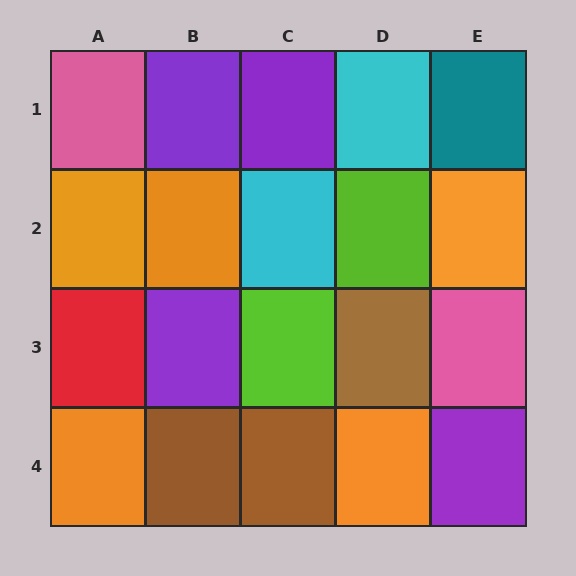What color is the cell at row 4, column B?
Brown.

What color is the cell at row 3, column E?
Pink.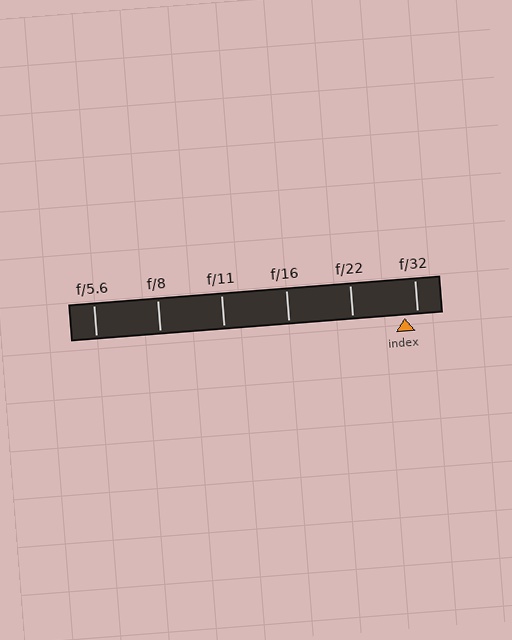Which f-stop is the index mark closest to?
The index mark is closest to f/32.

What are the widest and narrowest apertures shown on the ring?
The widest aperture shown is f/5.6 and the narrowest is f/32.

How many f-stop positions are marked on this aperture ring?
There are 6 f-stop positions marked.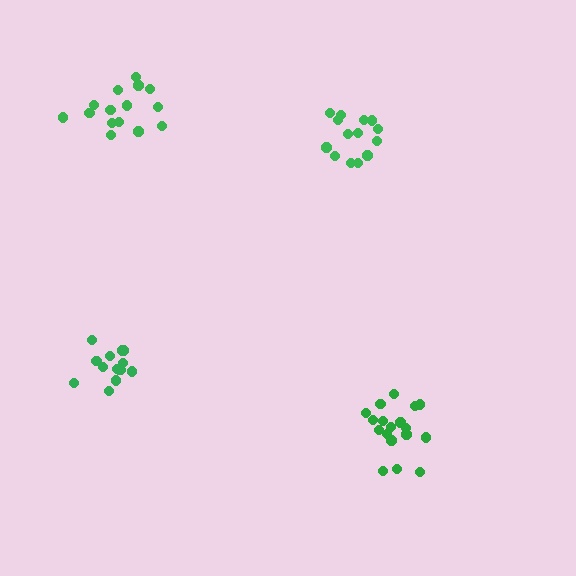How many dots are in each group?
Group 1: 14 dots, Group 2: 14 dots, Group 3: 15 dots, Group 4: 18 dots (61 total).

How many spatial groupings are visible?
There are 4 spatial groupings.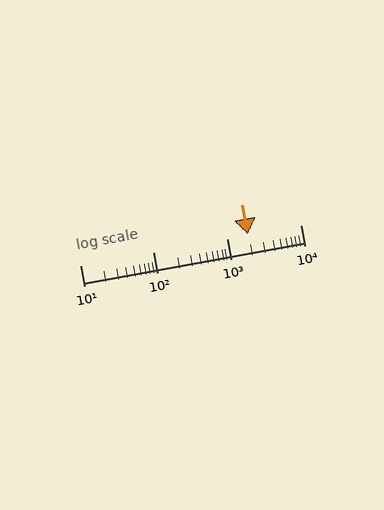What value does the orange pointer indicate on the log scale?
The pointer indicates approximately 1900.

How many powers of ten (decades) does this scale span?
The scale spans 3 decades, from 10 to 10000.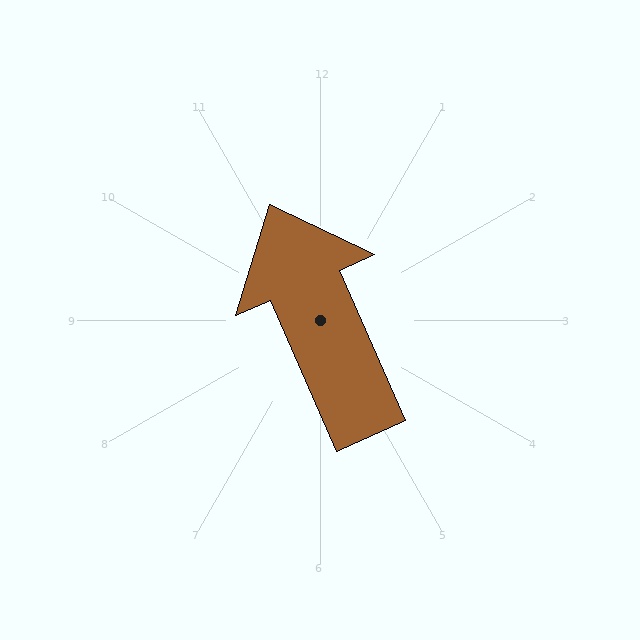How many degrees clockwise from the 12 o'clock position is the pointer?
Approximately 336 degrees.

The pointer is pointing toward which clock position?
Roughly 11 o'clock.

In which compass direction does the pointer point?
Northwest.